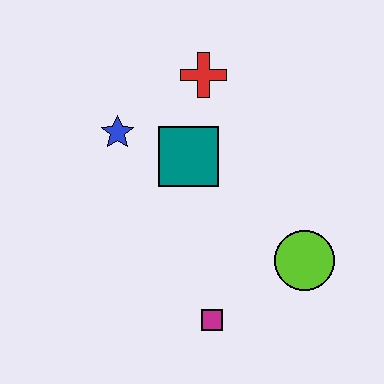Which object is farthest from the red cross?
The magenta square is farthest from the red cross.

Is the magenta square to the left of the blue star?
No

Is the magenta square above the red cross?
No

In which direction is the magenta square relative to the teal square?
The magenta square is below the teal square.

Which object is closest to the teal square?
The blue star is closest to the teal square.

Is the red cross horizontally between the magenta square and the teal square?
Yes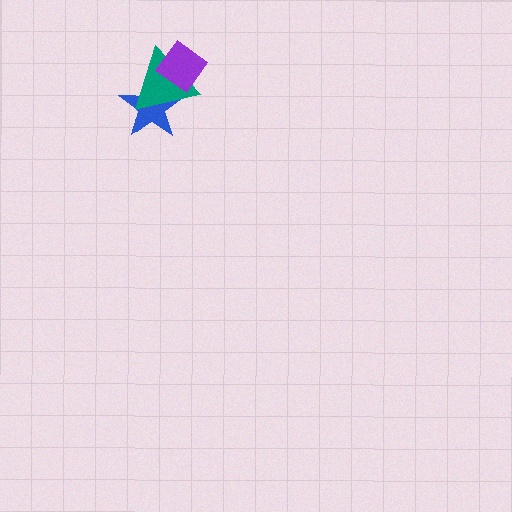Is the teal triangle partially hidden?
Yes, it is partially covered by another shape.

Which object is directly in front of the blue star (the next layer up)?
The teal triangle is directly in front of the blue star.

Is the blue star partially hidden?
Yes, it is partially covered by another shape.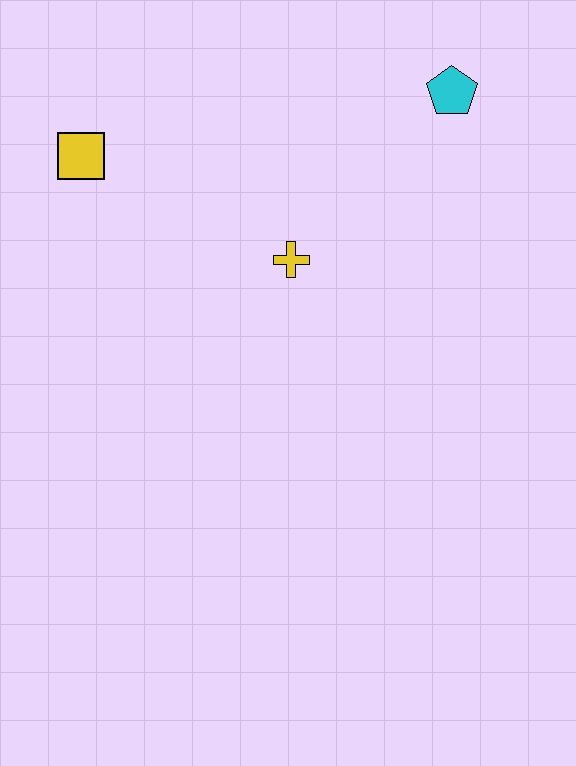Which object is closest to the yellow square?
The yellow cross is closest to the yellow square.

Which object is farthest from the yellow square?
The cyan pentagon is farthest from the yellow square.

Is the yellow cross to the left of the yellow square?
No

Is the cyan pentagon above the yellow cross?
Yes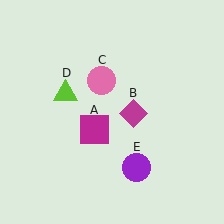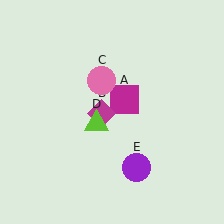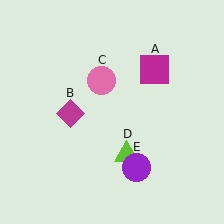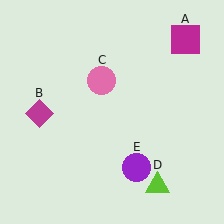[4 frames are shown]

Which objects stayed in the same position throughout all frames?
Pink circle (object C) and purple circle (object E) remained stationary.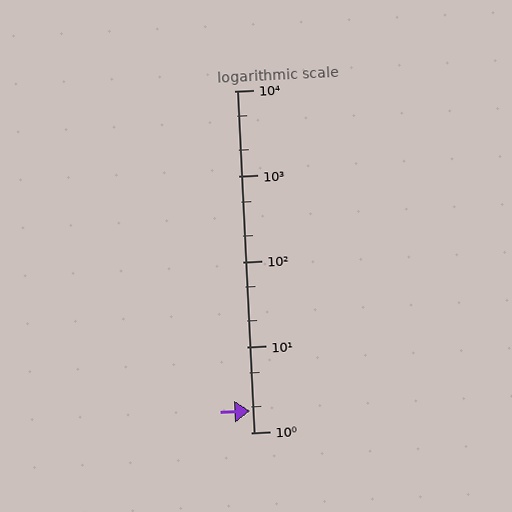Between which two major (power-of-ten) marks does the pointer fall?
The pointer is between 1 and 10.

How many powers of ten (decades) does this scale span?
The scale spans 4 decades, from 1 to 10000.